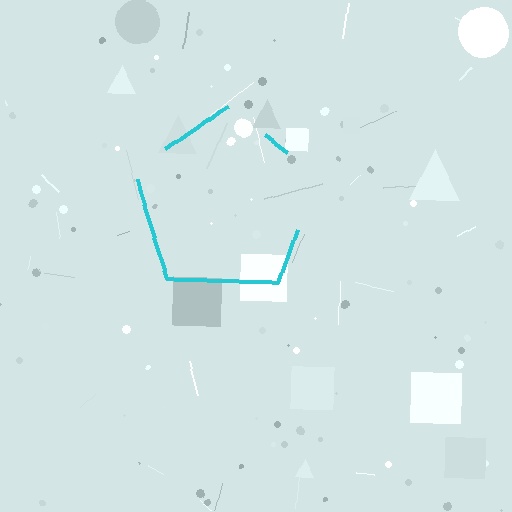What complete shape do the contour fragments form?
The contour fragments form a pentagon.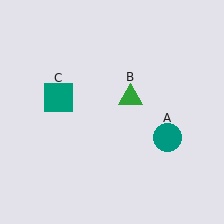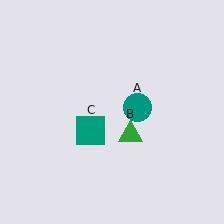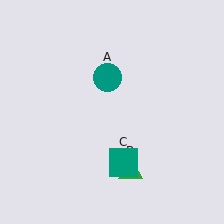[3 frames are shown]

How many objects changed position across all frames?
3 objects changed position: teal circle (object A), green triangle (object B), teal square (object C).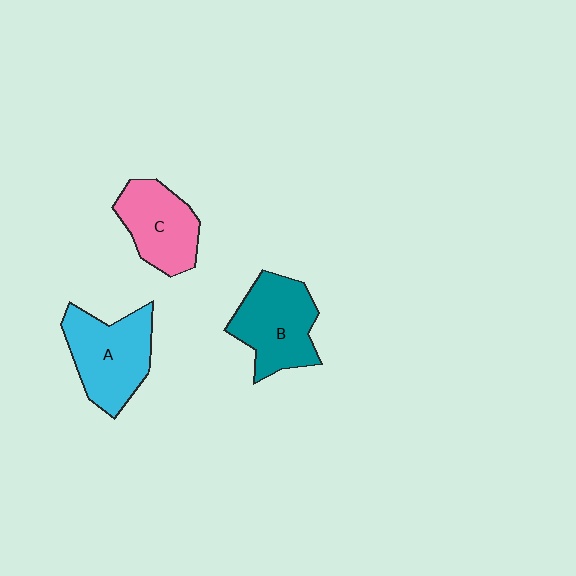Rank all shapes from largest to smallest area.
From largest to smallest: A (cyan), B (teal), C (pink).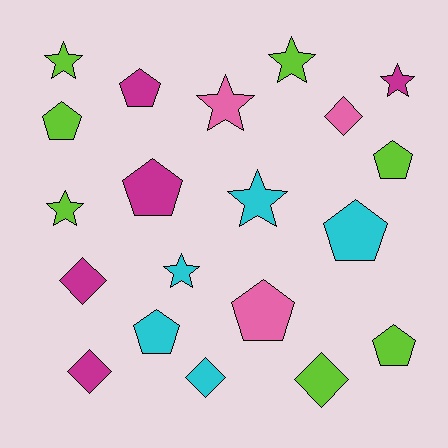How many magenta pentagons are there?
There are 2 magenta pentagons.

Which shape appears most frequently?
Pentagon, with 8 objects.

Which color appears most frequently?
Lime, with 7 objects.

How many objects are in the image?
There are 20 objects.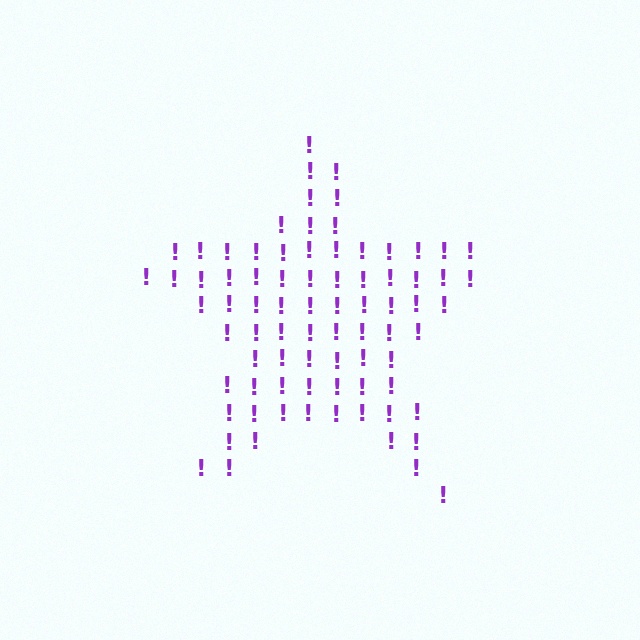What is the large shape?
The large shape is a star.